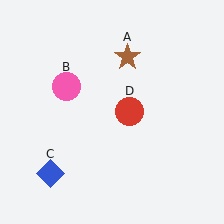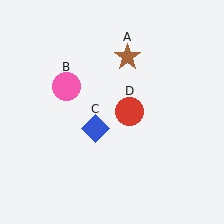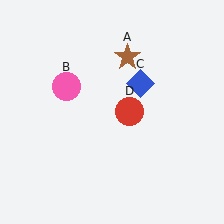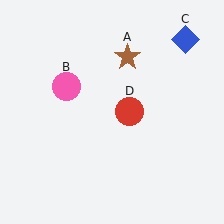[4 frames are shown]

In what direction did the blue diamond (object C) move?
The blue diamond (object C) moved up and to the right.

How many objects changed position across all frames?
1 object changed position: blue diamond (object C).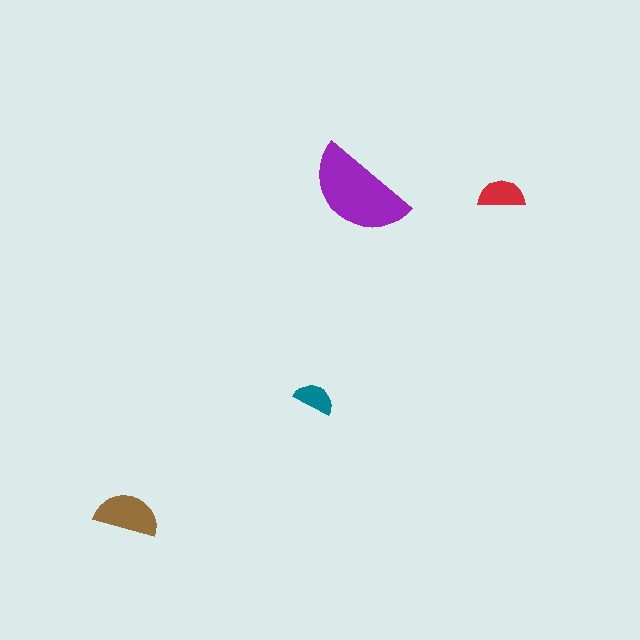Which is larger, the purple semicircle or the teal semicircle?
The purple one.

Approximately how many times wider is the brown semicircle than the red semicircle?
About 1.5 times wider.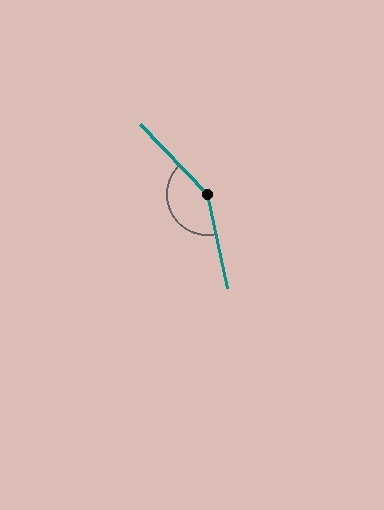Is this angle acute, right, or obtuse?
It is obtuse.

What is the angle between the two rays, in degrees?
Approximately 148 degrees.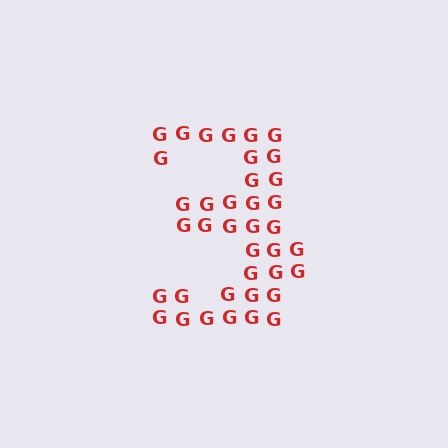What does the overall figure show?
The overall figure shows the digit 3.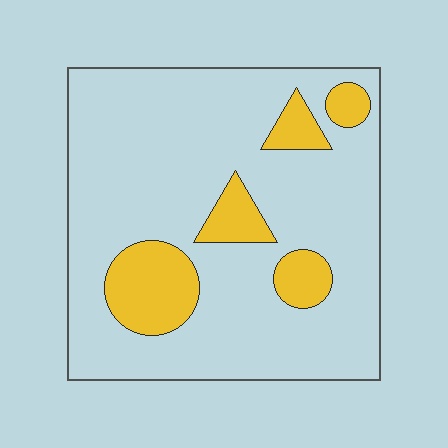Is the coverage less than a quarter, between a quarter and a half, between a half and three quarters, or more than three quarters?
Less than a quarter.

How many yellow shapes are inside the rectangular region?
5.